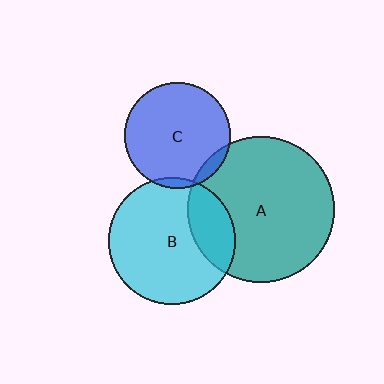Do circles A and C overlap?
Yes.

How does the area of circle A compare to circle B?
Approximately 1.3 times.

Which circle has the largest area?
Circle A (teal).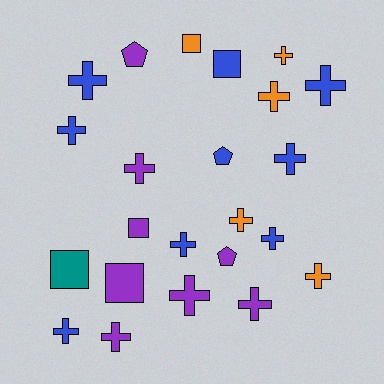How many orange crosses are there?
There are 4 orange crosses.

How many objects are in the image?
There are 23 objects.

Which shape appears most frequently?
Cross, with 15 objects.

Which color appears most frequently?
Blue, with 9 objects.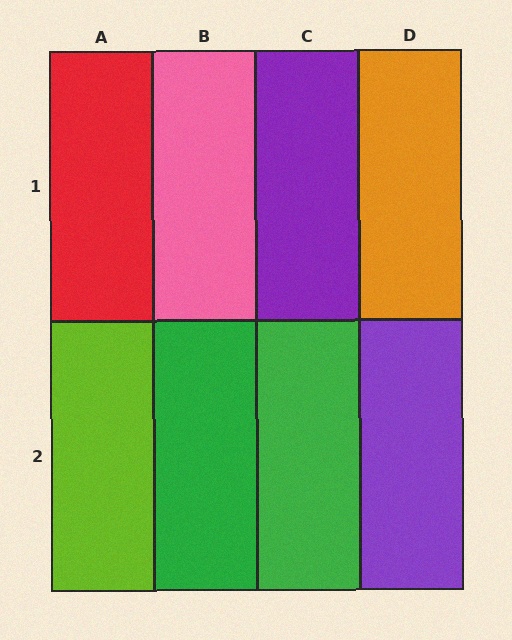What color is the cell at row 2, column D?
Purple.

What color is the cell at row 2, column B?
Green.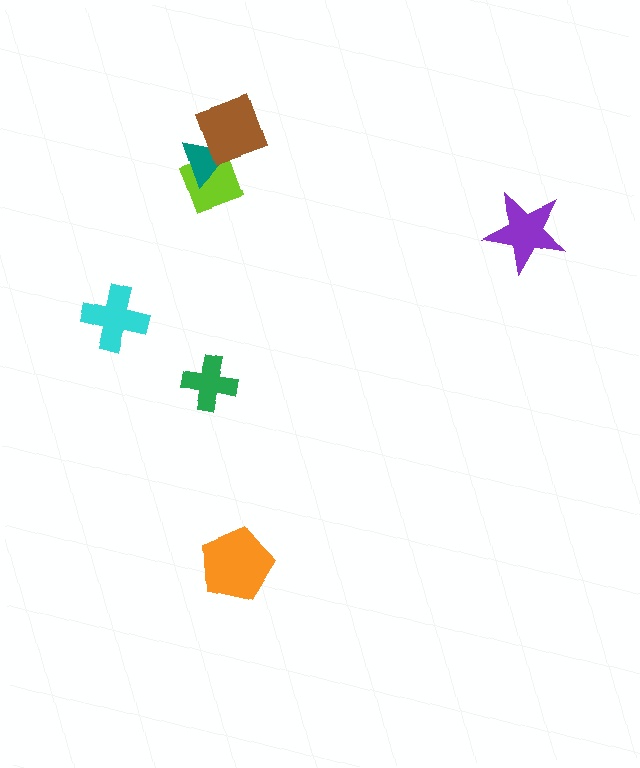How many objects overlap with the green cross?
0 objects overlap with the green cross.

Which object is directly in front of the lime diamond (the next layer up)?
The teal triangle is directly in front of the lime diamond.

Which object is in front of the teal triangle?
The brown diamond is in front of the teal triangle.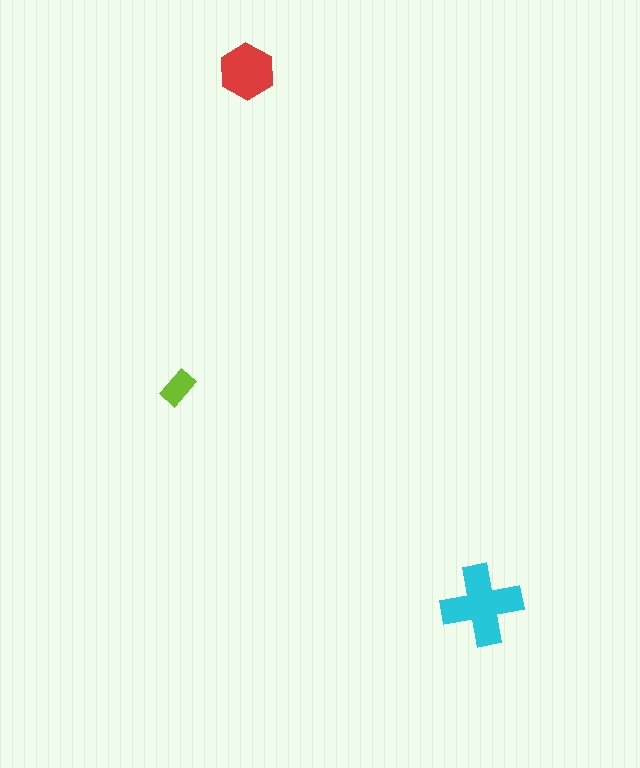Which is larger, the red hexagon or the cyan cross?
The cyan cross.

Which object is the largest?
The cyan cross.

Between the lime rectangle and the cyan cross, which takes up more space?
The cyan cross.